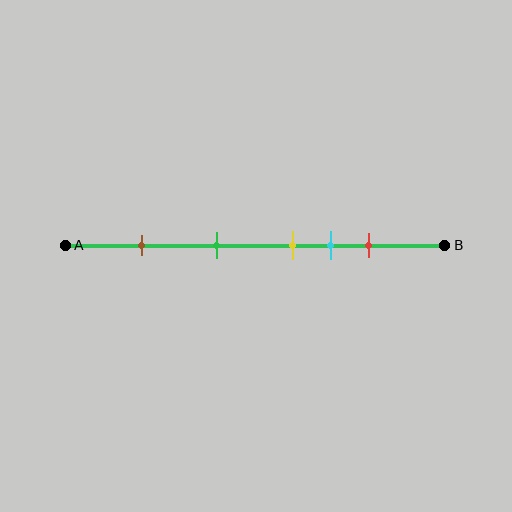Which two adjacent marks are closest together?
The yellow and cyan marks are the closest adjacent pair.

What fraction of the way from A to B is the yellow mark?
The yellow mark is approximately 60% (0.6) of the way from A to B.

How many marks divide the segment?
There are 5 marks dividing the segment.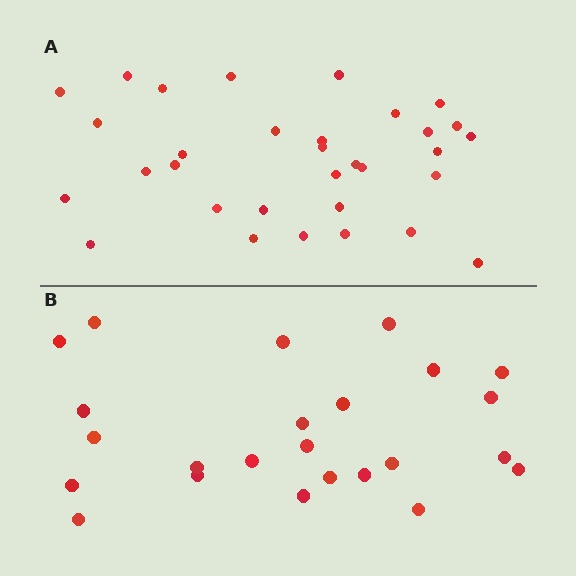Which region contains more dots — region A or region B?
Region A (the top region) has more dots.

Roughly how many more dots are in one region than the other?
Region A has roughly 8 or so more dots than region B.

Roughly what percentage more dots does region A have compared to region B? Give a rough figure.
About 35% more.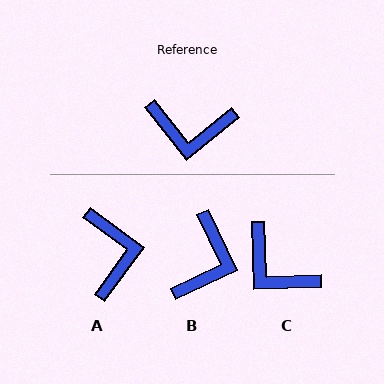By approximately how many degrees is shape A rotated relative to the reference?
Approximately 105 degrees counter-clockwise.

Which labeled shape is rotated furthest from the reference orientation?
A, about 105 degrees away.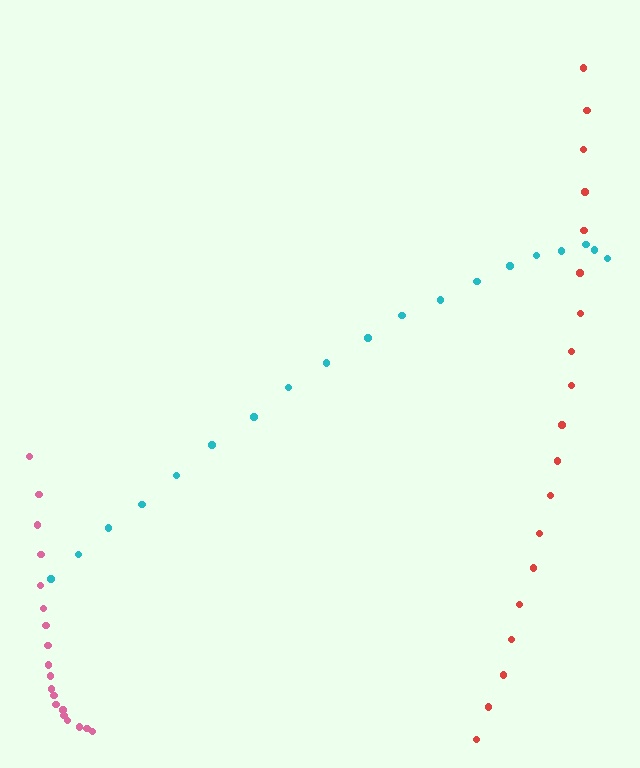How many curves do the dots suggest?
There are 3 distinct paths.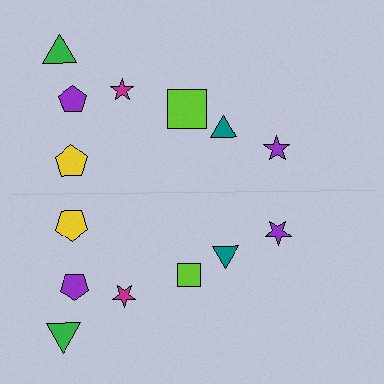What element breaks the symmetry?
The lime square on the bottom side has a different size than its mirror counterpart.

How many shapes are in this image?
There are 14 shapes in this image.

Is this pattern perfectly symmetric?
No, the pattern is not perfectly symmetric. The lime square on the bottom side has a different size than its mirror counterpart.